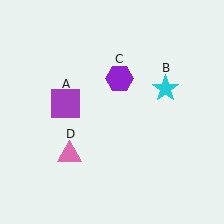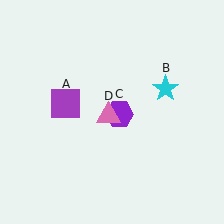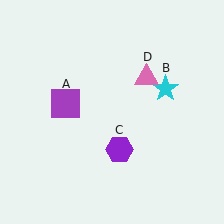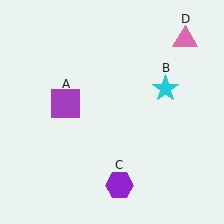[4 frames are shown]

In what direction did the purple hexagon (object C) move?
The purple hexagon (object C) moved down.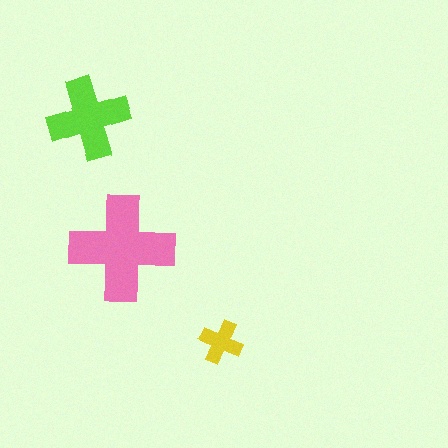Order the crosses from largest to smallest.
the pink one, the lime one, the yellow one.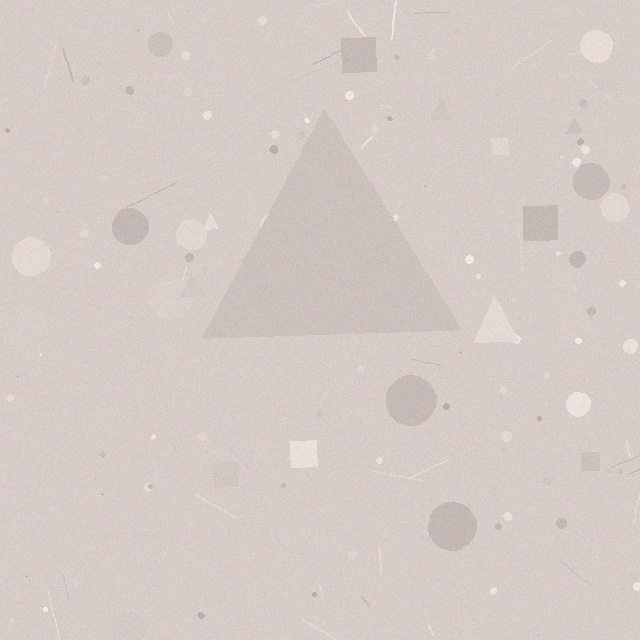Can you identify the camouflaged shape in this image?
The camouflaged shape is a triangle.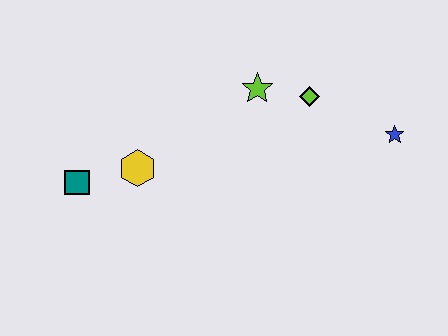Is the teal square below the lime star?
Yes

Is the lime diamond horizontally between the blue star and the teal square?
Yes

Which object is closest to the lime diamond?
The lime star is closest to the lime diamond.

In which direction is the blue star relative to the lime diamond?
The blue star is to the right of the lime diamond.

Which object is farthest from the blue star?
The teal square is farthest from the blue star.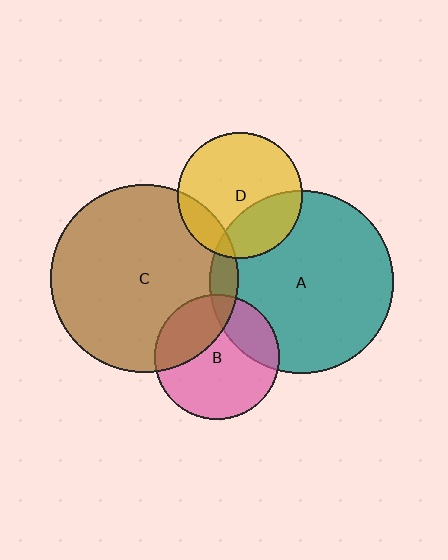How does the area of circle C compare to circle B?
Approximately 2.3 times.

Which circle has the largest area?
Circle C (brown).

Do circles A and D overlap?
Yes.